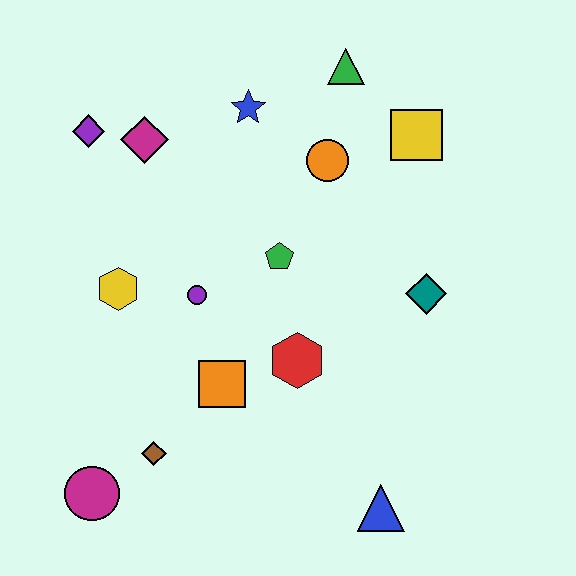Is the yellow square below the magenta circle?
No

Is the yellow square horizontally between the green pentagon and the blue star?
No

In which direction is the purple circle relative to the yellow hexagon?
The purple circle is to the right of the yellow hexagon.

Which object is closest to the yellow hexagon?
The purple circle is closest to the yellow hexagon.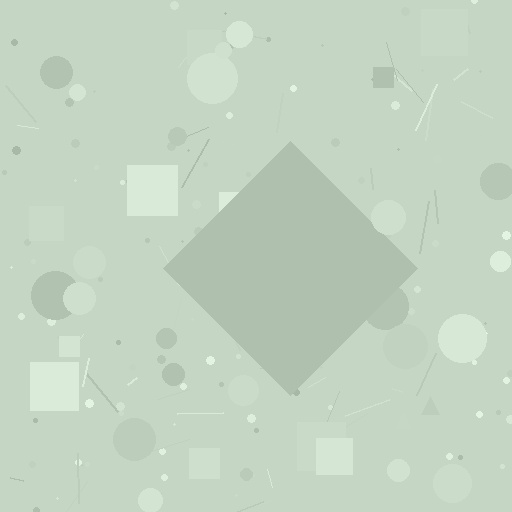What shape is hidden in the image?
A diamond is hidden in the image.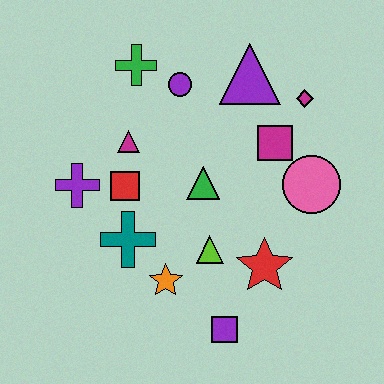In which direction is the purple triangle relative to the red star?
The purple triangle is above the red star.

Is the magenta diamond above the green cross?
No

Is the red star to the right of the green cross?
Yes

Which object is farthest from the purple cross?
The magenta diamond is farthest from the purple cross.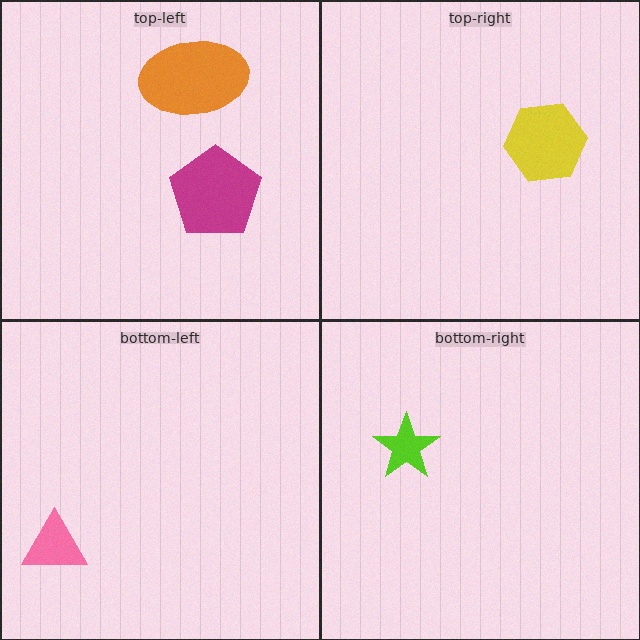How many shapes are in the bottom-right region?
1.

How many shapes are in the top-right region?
1.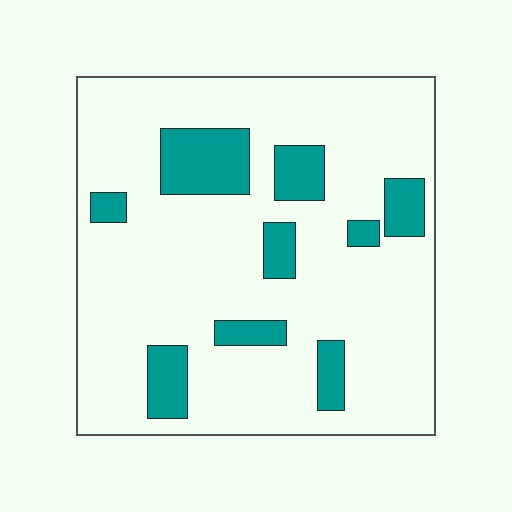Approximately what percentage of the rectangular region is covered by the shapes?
Approximately 15%.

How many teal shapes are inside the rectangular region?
9.